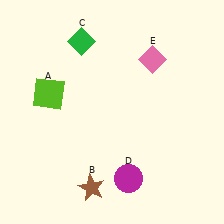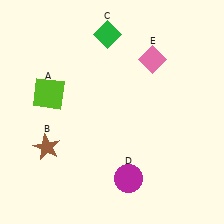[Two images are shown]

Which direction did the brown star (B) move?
The brown star (B) moved left.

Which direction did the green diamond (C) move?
The green diamond (C) moved right.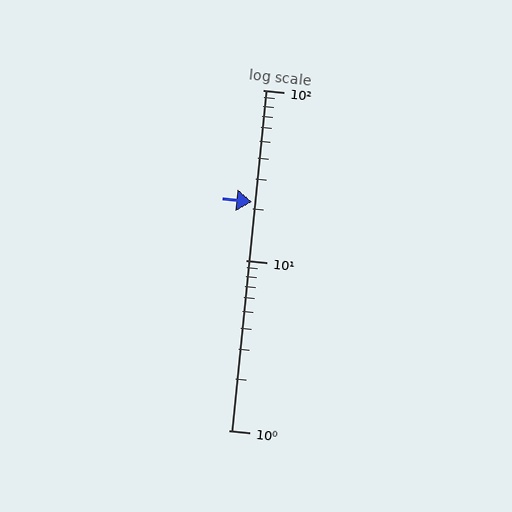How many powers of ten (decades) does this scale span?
The scale spans 2 decades, from 1 to 100.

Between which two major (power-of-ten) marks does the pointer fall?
The pointer is between 10 and 100.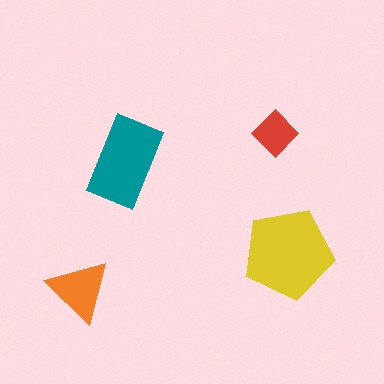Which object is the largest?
The yellow pentagon.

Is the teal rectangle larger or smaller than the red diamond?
Larger.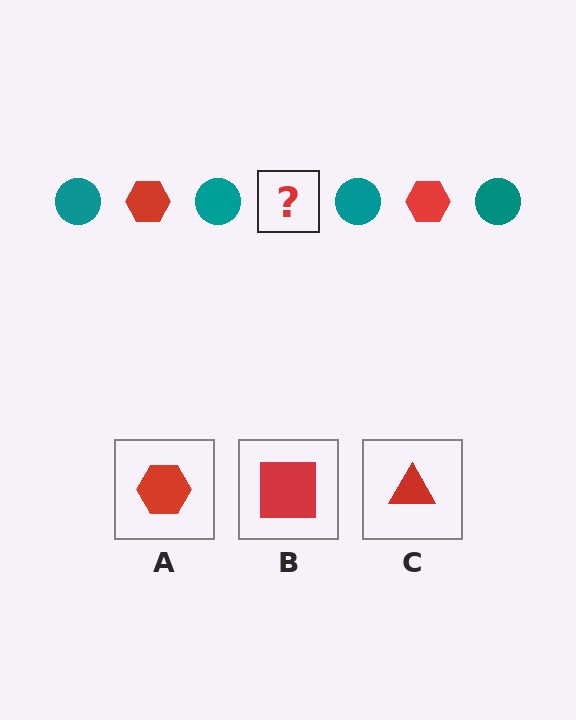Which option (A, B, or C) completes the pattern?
A.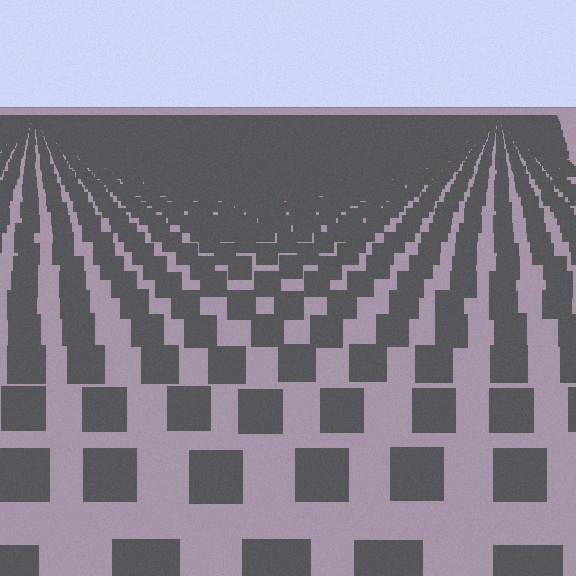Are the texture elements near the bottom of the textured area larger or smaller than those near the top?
Larger. Near the bottom, elements are closer to the viewer and appear at a bigger on-screen size.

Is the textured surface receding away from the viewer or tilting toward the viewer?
The surface is receding away from the viewer. Texture elements get smaller and denser toward the top.